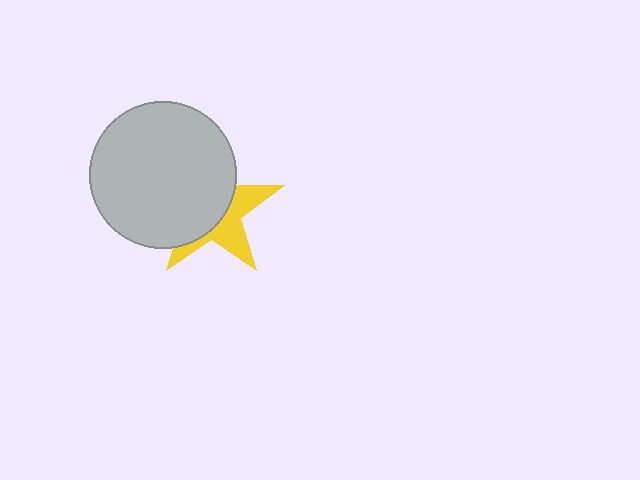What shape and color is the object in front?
The object in front is a light gray circle.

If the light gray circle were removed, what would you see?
You would see the complete yellow star.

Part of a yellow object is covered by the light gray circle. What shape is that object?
It is a star.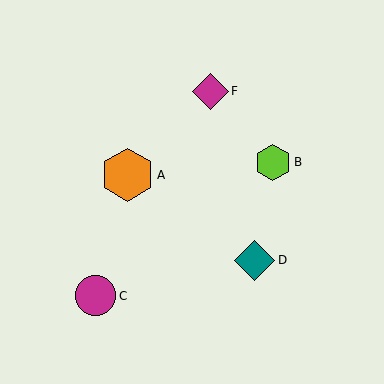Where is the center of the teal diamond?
The center of the teal diamond is at (254, 260).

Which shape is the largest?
The orange hexagon (labeled A) is the largest.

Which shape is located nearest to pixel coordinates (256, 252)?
The teal diamond (labeled D) at (254, 260) is nearest to that location.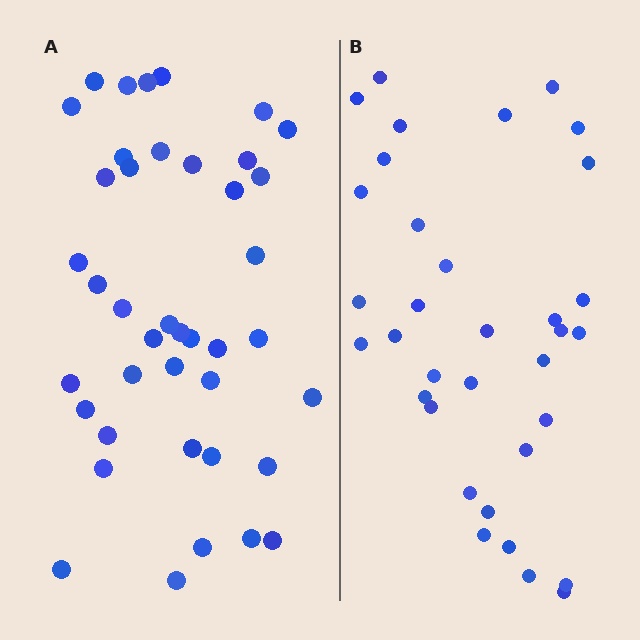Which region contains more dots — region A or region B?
Region A (the left region) has more dots.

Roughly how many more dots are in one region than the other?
Region A has roughly 8 or so more dots than region B.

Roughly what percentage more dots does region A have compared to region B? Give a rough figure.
About 20% more.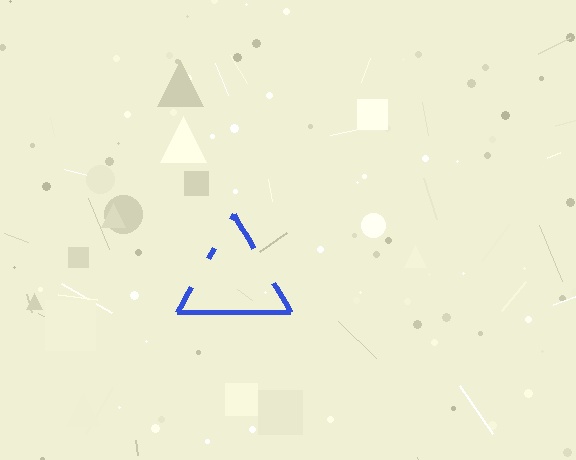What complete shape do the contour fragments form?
The contour fragments form a triangle.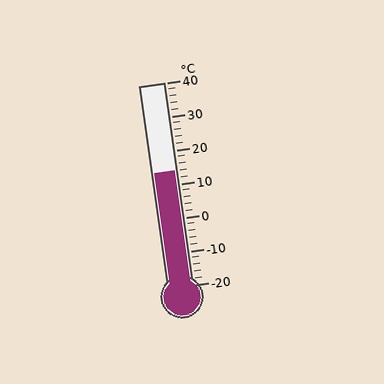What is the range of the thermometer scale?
The thermometer scale ranges from -20°C to 40°C.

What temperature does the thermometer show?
The thermometer shows approximately 14°C.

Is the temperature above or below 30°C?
The temperature is below 30°C.